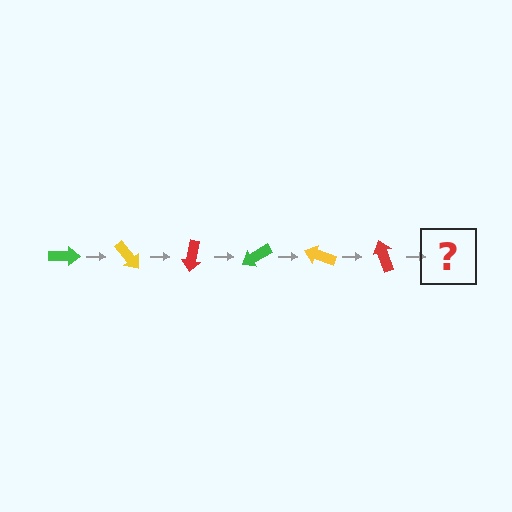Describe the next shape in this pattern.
It should be a green arrow, rotated 300 degrees from the start.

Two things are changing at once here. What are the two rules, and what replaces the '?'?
The two rules are that it rotates 50 degrees each step and the color cycles through green, yellow, and red. The '?' should be a green arrow, rotated 300 degrees from the start.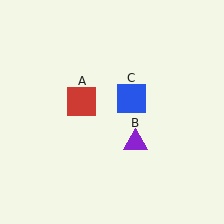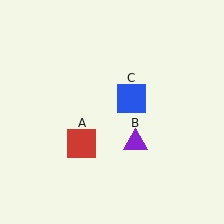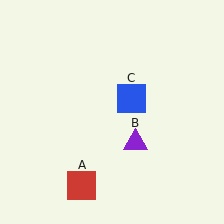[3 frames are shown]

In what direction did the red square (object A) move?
The red square (object A) moved down.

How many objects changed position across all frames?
1 object changed position: red square (object A).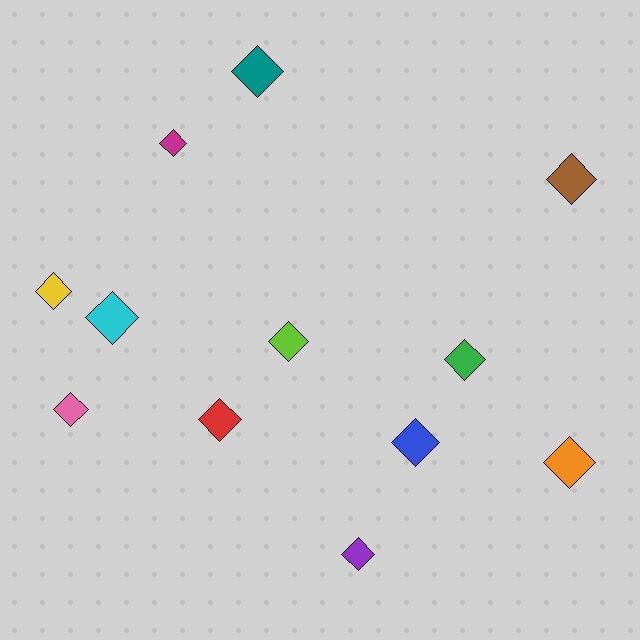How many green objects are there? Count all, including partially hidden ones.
There is 1 green object.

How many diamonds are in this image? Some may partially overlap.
There are 12 diamonds.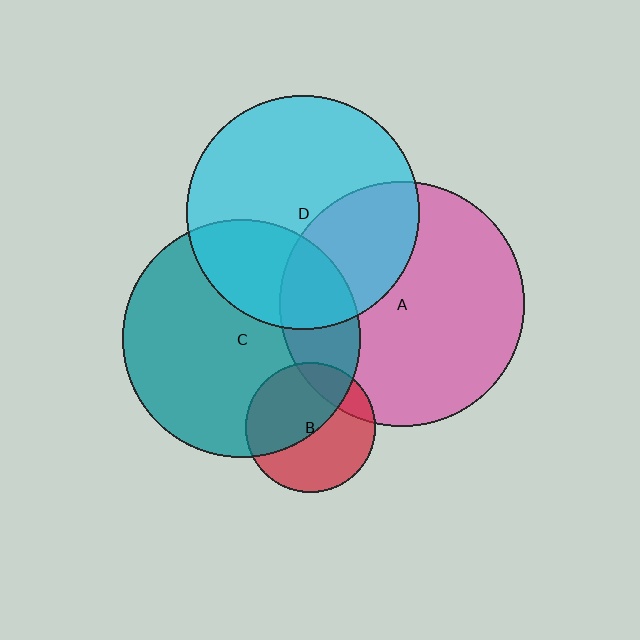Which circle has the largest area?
Circle A (pink).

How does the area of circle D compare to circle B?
Approximately 3.2 times.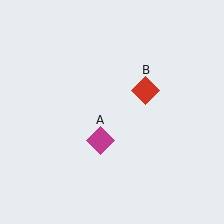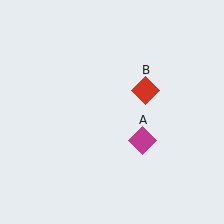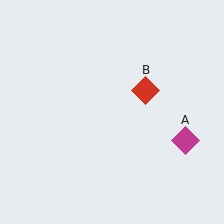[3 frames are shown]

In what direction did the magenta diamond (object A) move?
The magenta diamond (object A) moved right.